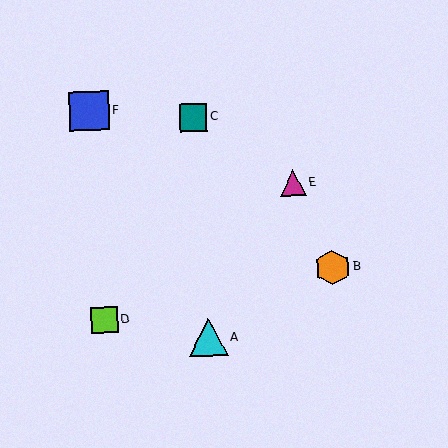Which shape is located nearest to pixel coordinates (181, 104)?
The teal square (labeled C) at (193, 117) is nearest to that location.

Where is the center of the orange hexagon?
The center of the orange hexagon is at (333, 268).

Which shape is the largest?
The blue square (labeled F) is the largest.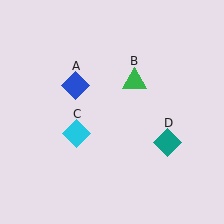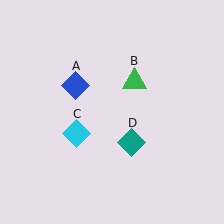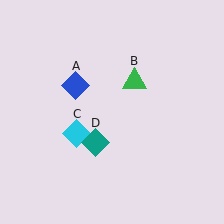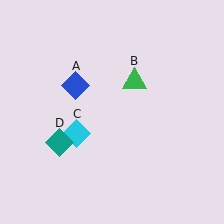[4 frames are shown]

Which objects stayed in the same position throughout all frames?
Blue diamond (object A) and green triangle (object B) and cyan diamond (object C) remained stationary.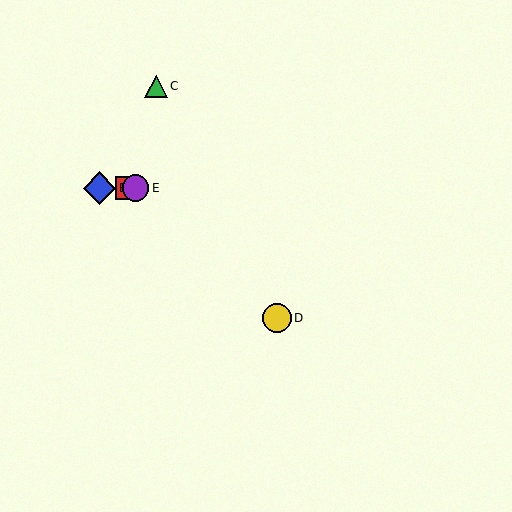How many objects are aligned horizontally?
3 objects (A, B, E) are aligned horizontally.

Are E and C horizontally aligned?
No, E is at y≈188 and C is at y≈86.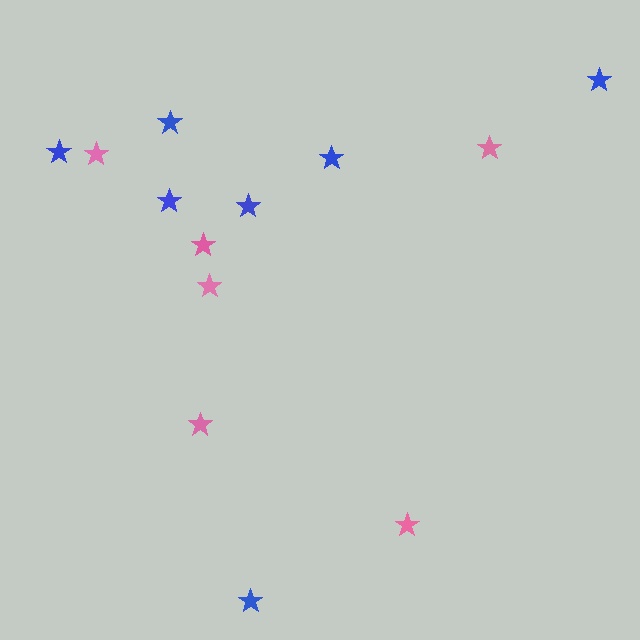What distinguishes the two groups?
There are 2 groups: one group of blue stars (7) and one group of pink stars (6).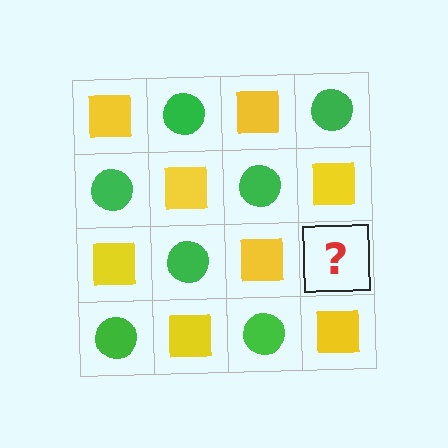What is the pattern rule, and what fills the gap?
The rule is that it alternates yellow square and green circle in a checkerboard pattern. The gap should be filled with a green circle.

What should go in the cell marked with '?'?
The missing cell should contain a green circle.